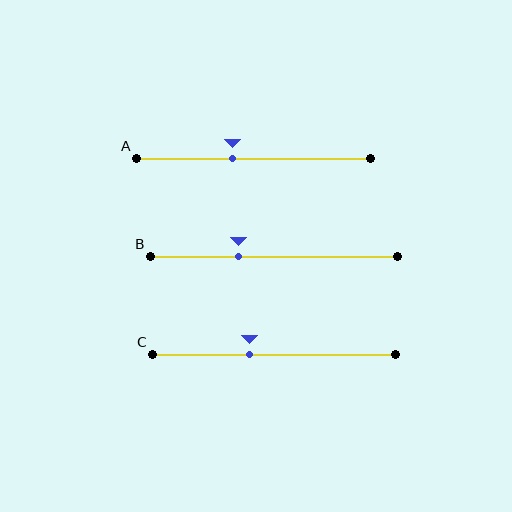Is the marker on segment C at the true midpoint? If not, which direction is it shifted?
No, the marker on segment C is shifted to the left by about 10% of the segment length.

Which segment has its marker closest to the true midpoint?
Segment A has its marker closest to the true midpoint.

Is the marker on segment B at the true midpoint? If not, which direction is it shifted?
No, the marker on segment B is shifted to the left by about 14% of the segment length.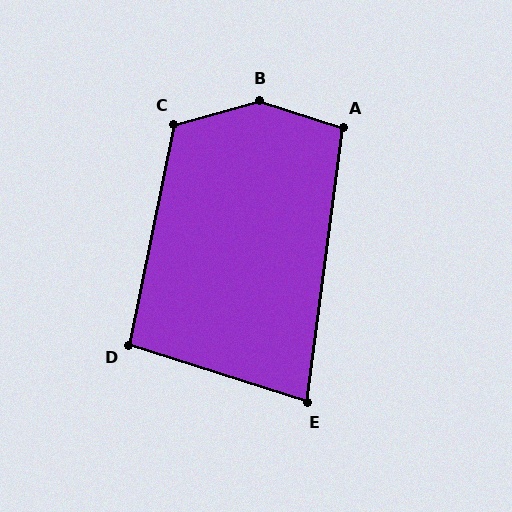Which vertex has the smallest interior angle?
E, at approximately 80 degrees.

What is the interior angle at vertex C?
Approximately 117 degrees (obtuse).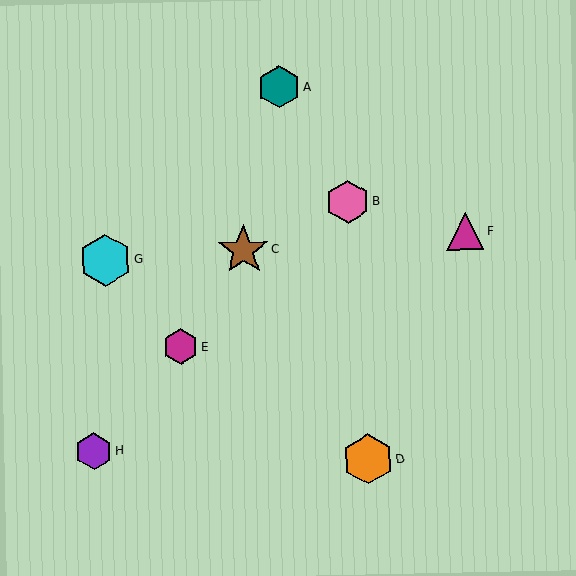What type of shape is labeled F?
Shape F is a magenta triangle.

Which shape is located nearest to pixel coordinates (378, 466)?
The orange hexagon (labeled D) at (368, 459) is nearest to that location.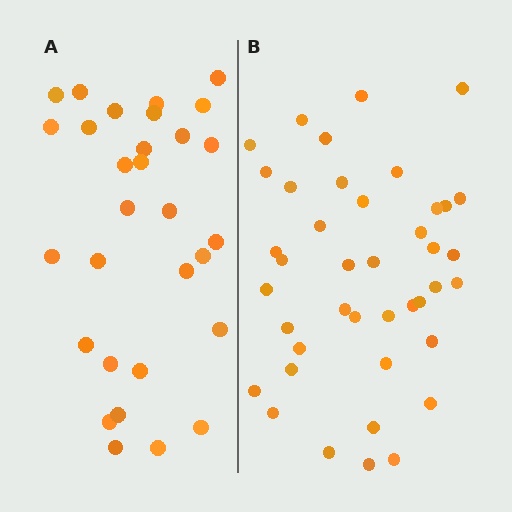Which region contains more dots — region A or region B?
Region B (the right region) has more dots.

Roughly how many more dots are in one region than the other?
Region B has roughly 12 or so more dots than region A.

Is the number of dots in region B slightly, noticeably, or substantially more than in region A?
Region B has noticeably more, but not dramatically so. The ratio is roughly 1.4 to 1.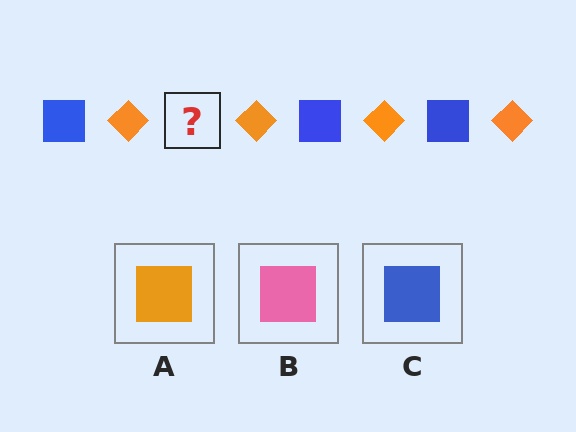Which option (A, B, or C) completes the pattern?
C.